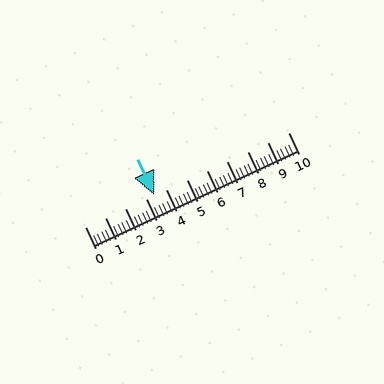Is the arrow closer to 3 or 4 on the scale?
The arrow is closer to 3.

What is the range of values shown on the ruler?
The ruler shows values from 0 to 10.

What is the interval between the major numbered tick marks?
The major tick marks are spaced 1 units apart.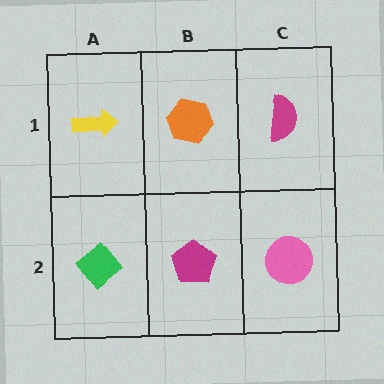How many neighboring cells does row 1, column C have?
2.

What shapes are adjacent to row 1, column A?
A green diamond (row 2, column A), an orange hexagon (row 1, column B).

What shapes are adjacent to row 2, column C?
A magenta semicircle (row 1, column C), a magenta pentagon (row 2, column B).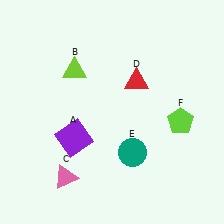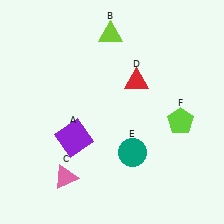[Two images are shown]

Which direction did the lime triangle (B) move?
The lime triangle (B) moved up.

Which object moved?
The lime triangle (B) moved up.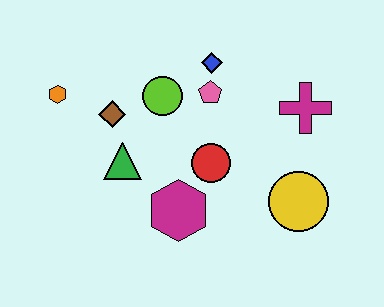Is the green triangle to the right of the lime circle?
No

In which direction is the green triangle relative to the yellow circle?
The green triangle is to the left of the yellow circle.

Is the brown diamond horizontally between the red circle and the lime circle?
No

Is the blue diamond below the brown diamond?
No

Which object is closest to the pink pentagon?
The blue diamond is closest to the pink pentagon.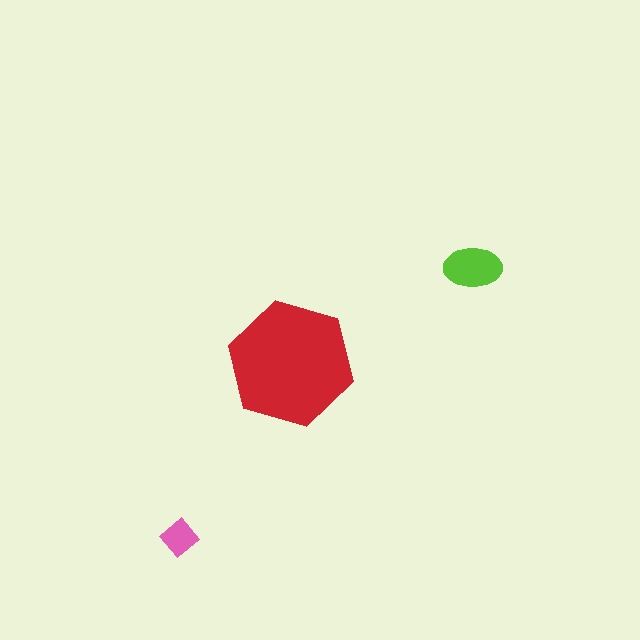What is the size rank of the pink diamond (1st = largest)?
3rd.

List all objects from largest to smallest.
The red hexagon, the lime ellipse, the pink diamond.